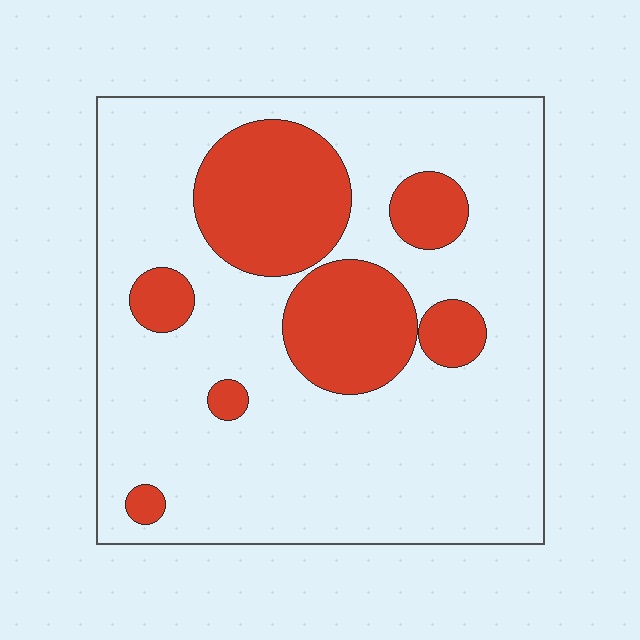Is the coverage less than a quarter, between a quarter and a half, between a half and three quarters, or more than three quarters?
Less than a quarter.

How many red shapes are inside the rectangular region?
7.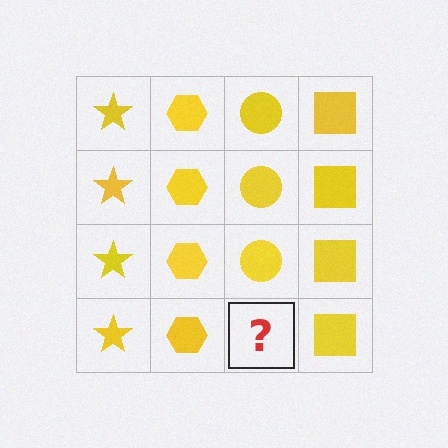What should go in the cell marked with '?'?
The missing cell should contain a yellow circle.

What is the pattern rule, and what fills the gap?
The rule is that each column has a consistent shape. The gap should be filled with a yellow circle.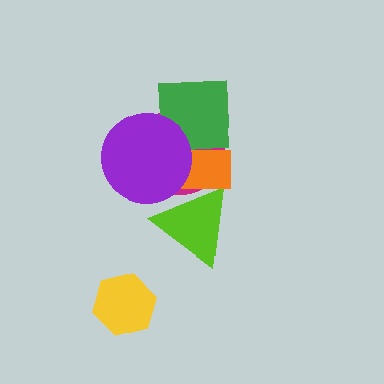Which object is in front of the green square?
The purple circle is in front of the green square.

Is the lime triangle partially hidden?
Yes, it is partially covered by another shape.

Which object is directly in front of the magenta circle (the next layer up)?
The orange rectangle is directly in front of the magenta circle.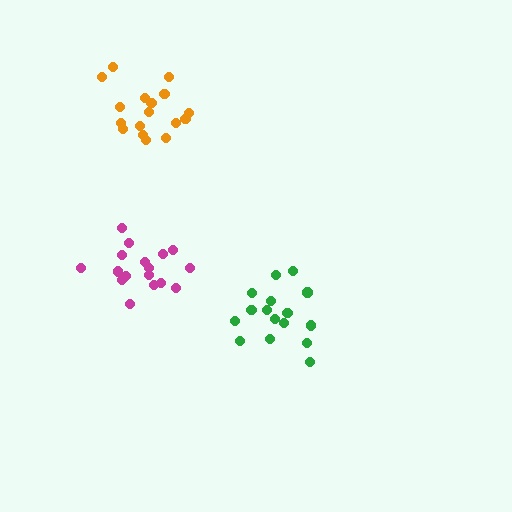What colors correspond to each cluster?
The clusters are colored: orange, magenta, green.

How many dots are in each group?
Group 1: 17 dots, Group 2: 18 dots, Group 3: 16 dots (51 total).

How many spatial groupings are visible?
There are 3 spatial groupings.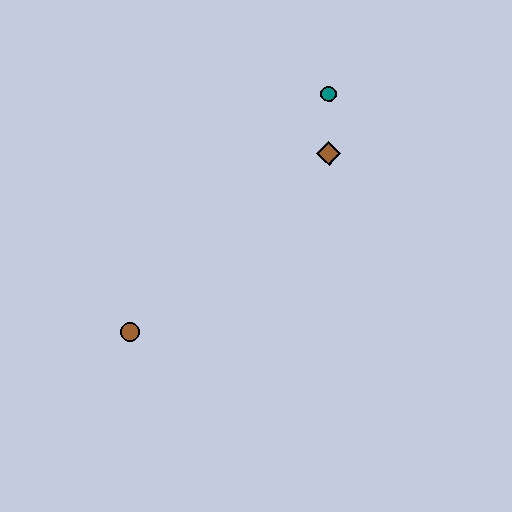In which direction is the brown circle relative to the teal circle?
The brown circle is below the teal circle.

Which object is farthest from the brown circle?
The teal circle is farthest from the brown circle.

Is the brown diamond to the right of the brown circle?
Yes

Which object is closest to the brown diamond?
The teal circle is closest to the brown diamond.